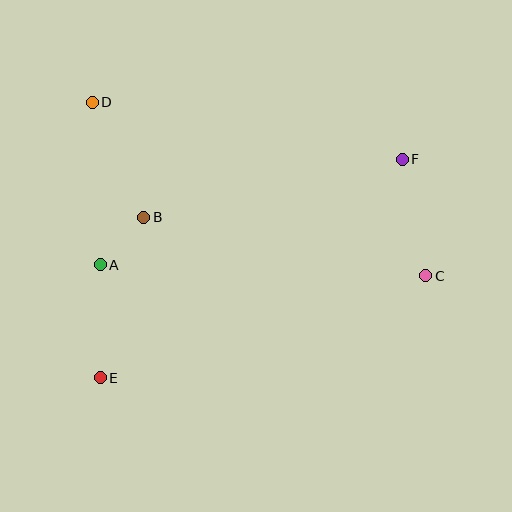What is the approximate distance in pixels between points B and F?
The distance between B and F is approximately 265 pixels.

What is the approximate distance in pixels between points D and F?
The distance between D and F is approximately 315 pixels.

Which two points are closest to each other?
Points A and B are closest to each other.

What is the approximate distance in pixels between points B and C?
The distance between B and C is approximately 288 pixels.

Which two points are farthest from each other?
Points C and D are farthest from each other.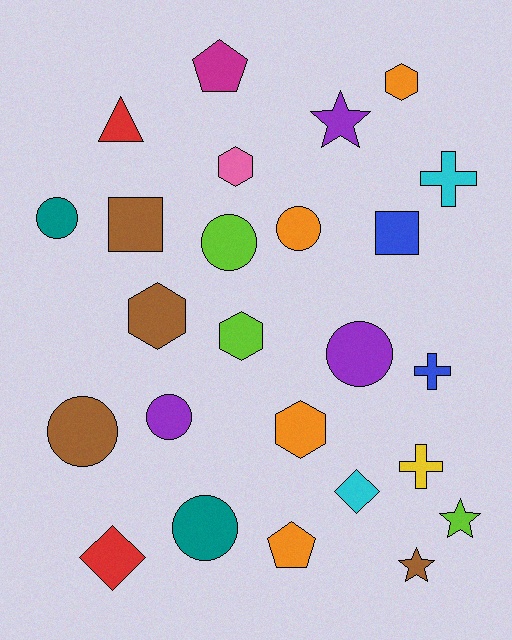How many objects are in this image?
There are 25 objects.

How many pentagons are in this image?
There are 2 pentagons.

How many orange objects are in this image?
There are 4 orange objects.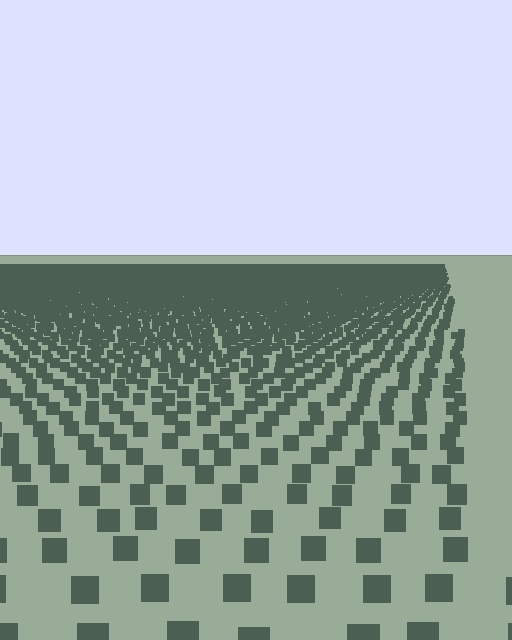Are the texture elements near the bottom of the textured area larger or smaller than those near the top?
Larger. Near the bottom, elements are closer to the viewer and appear at a bigger on-screen size.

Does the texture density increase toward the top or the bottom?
Density increases toward the top.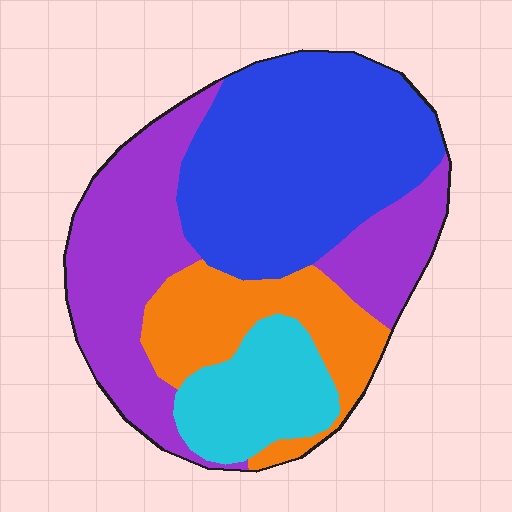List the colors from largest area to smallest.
From largest to smallest: blue, purple, orange, cyan.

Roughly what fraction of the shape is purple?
Purple takes up about one third (1/3) of the shape.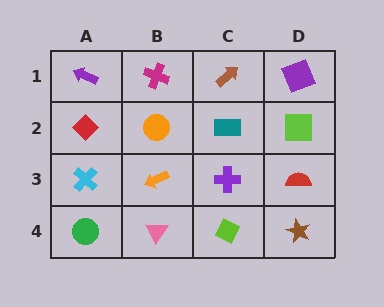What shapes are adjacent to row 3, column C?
A teal rectangle (row 2, column C), a lime diamond (row 4, column C), an orange arrow (row 3, column B), a red semicircle (row 3, column D).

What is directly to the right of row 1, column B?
A brown arrow.